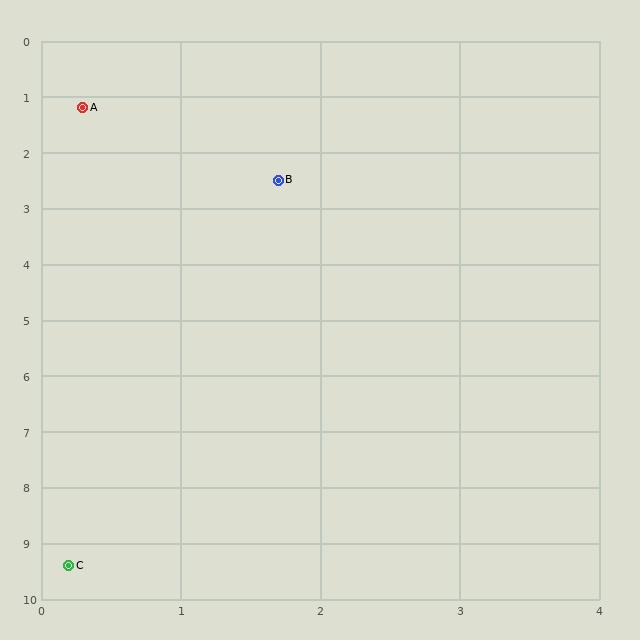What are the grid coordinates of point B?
Point B is at approximately (1.7, 2.5).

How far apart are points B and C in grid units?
Points B and C are about 7.1 grid units apart.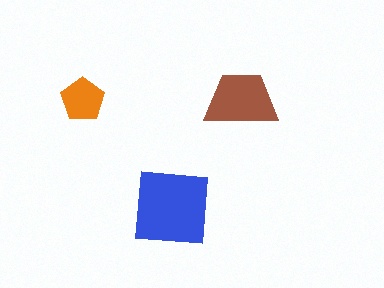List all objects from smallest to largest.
The orange pentagon, the brown trapezoid, the blue square.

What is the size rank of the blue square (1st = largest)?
1st.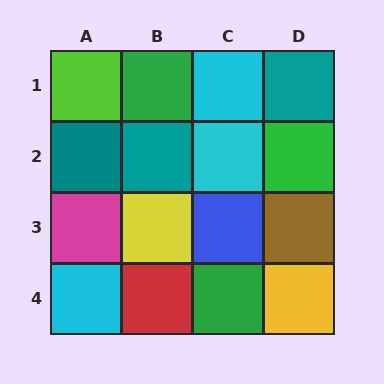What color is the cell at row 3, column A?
Magenta.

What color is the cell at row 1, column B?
Green.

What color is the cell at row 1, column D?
Teal.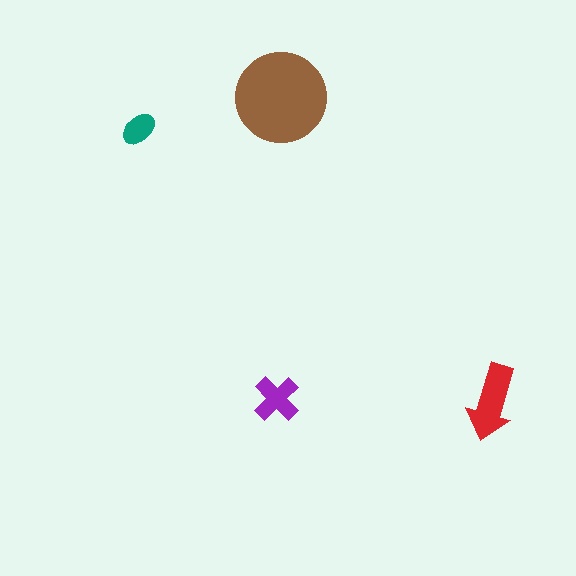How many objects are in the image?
There are 4 objects in the image.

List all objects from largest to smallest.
The brown circle, the red arrow, the purple cross, the teal ellipse.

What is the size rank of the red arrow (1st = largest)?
2nd.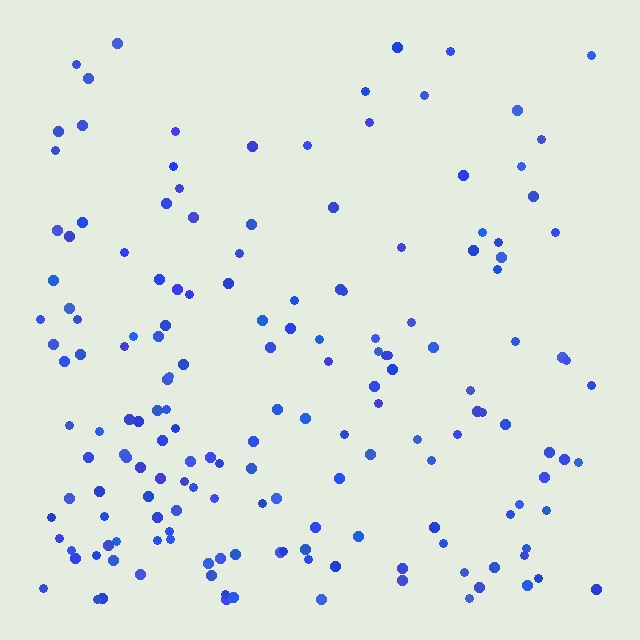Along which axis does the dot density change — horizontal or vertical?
Vertical.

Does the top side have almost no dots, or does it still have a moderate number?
Still a moderate number, just noticeably fewer than the bottom.